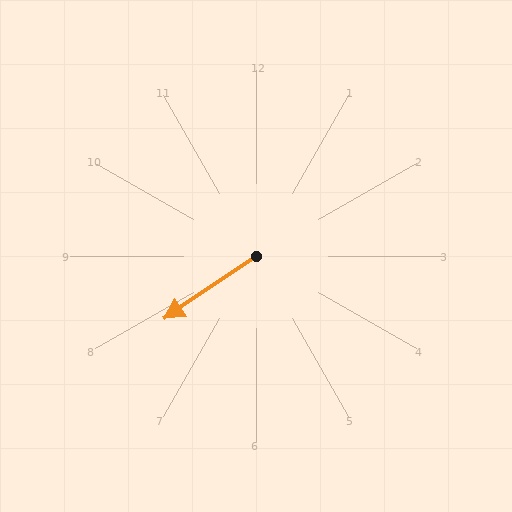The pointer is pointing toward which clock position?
Roughly 8 o'clock.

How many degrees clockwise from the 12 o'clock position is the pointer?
Approximately 236 degrees.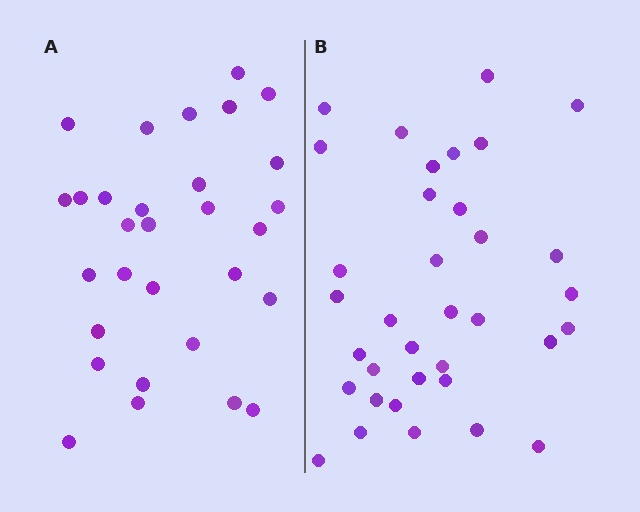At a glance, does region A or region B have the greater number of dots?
Region B (the right region) has more dots.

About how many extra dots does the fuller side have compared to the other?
Region B has about 5 more dots than region A.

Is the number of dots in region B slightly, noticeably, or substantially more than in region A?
Region B has only slightly more — the two regions are fairly close. The ratio is roughly 1.2 to 1.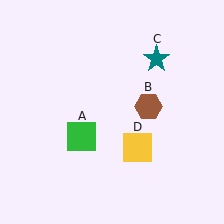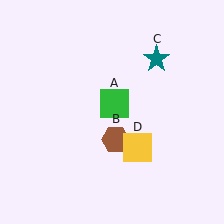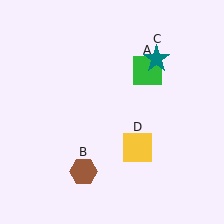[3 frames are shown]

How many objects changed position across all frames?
2 objects changed position: green square (object A), brown hexagon (object B).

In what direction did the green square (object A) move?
The green square (object A) moved up and to the right.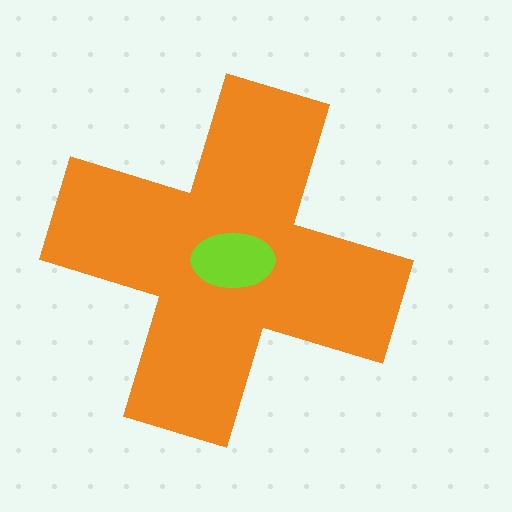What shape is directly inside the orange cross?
The lime ellipse.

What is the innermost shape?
The lime ellipse.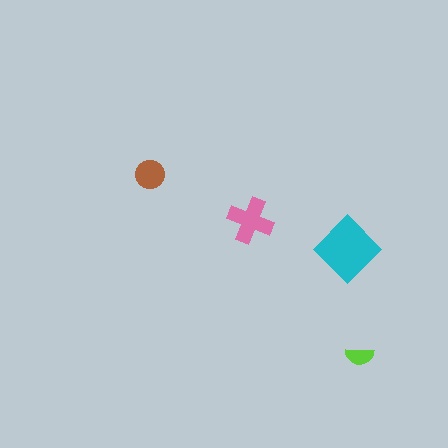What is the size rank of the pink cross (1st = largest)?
2nd.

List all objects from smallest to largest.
The lime semicircle, the brown circle, the pink cross, the cyan diamond.